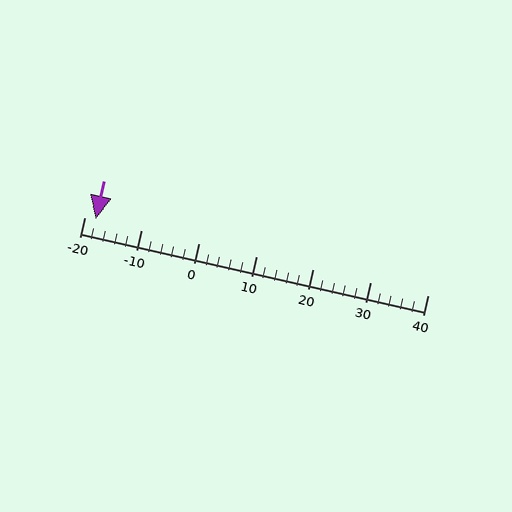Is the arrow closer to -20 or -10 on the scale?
The arrow is closer to -20.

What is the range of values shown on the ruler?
The ruler shows values from -20 to 40.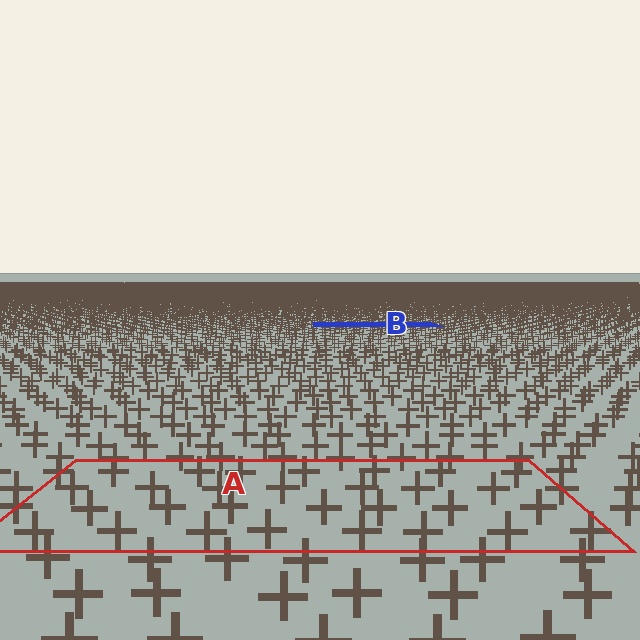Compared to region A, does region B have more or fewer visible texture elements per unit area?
Region B has more texture elements per unit area — they are packed more densely because it is farther away.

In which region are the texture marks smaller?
The texture marks are smaller in region B, because it is farther away.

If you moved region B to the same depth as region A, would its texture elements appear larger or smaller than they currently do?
They would appear larger. At a closer depth, the same texture elements are projected at a bigger on-screen size.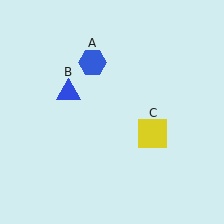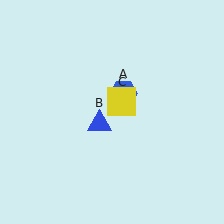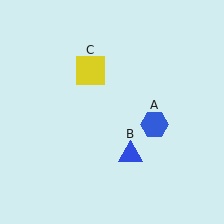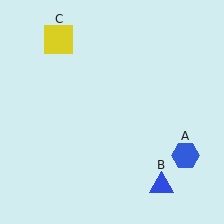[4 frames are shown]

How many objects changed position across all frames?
3 objects changed position: blue hexagon (object A), blue triangle (object B), yellow square (object C).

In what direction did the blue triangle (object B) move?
The blue triangle (object B) moved down and to the right.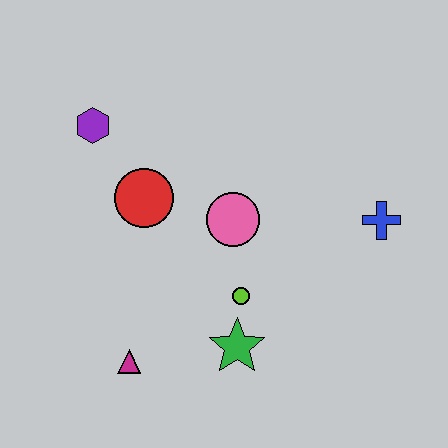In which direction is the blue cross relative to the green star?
The blue cross is to the right of the green star.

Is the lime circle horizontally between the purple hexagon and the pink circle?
No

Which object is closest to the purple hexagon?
The red circle is closest to the purple hexagon.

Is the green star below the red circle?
Yes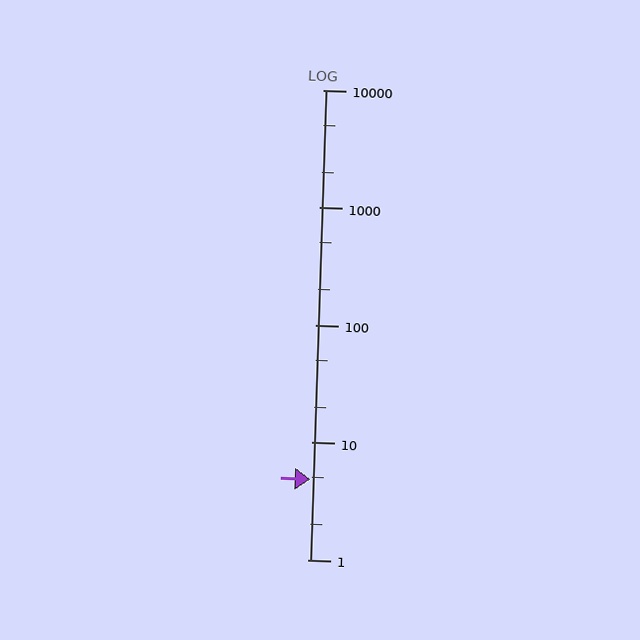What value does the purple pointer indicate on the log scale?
The pointer indicates approximately 4.8.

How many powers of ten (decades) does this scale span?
The scale spans 4 decades, from 1 to 10000.